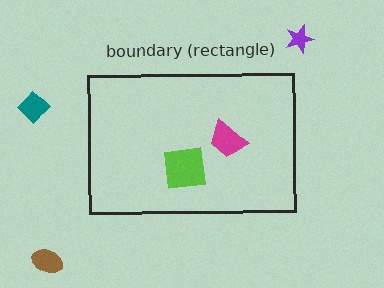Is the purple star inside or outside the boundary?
Outside.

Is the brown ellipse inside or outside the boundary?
Outside.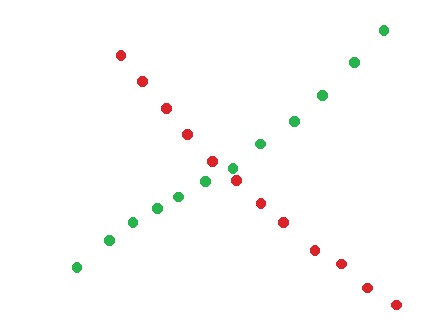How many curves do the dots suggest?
There are 2 distinct paths.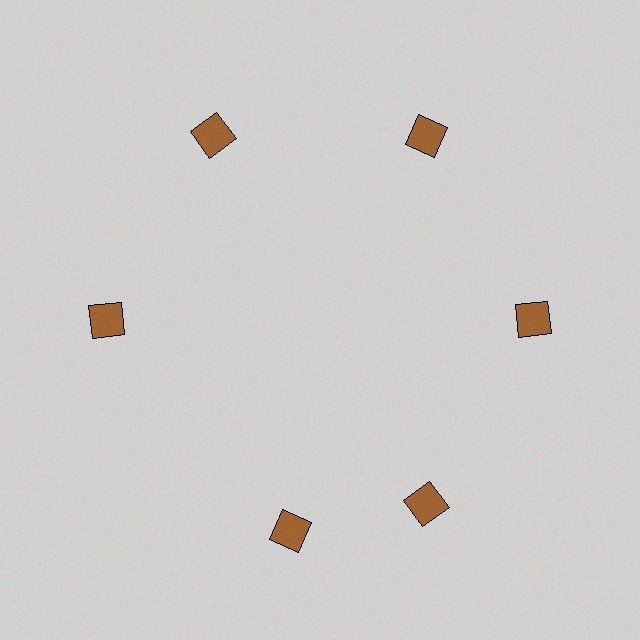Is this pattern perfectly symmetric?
No. The 6 brown squares are arranged in a ring, but one element near the 7 o'clock position is rotated out of alignment along the ring, breaking the 6-fold rotational symmetry.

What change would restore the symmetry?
The symmetry would be restored by rotating it back into even spacing with its neighbors so that all 6 squares sit at equal angles and equal distance from the center.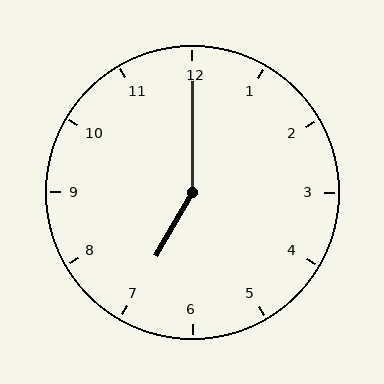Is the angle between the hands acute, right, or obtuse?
It is obtuse.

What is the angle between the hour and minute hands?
Approximately 150 degrees.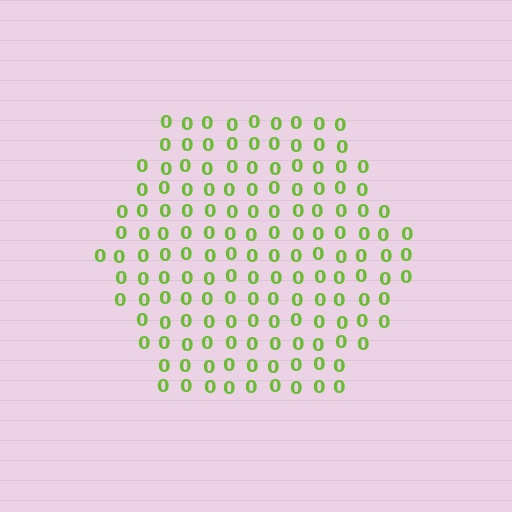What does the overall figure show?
The overall figure shows a hexagon.